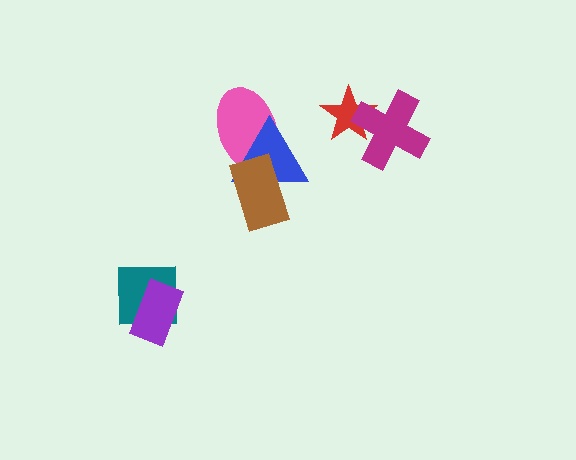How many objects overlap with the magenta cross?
1 object overlaps with the magenta cross.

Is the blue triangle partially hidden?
Yes, it is partially covered by another shape.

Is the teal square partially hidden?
Yes, it is partially covered by another shape.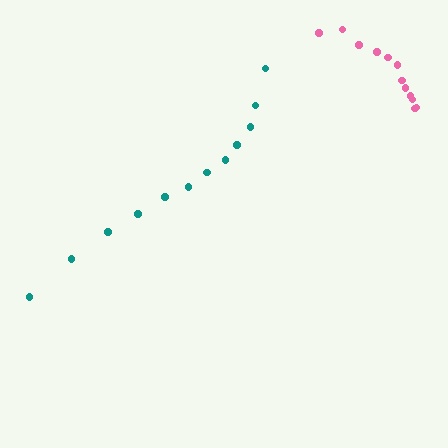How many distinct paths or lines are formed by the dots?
There are 2 distinct paths.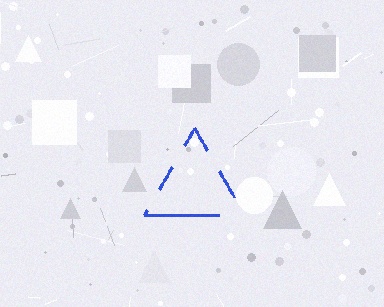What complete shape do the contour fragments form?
The contour fragments form a triangle.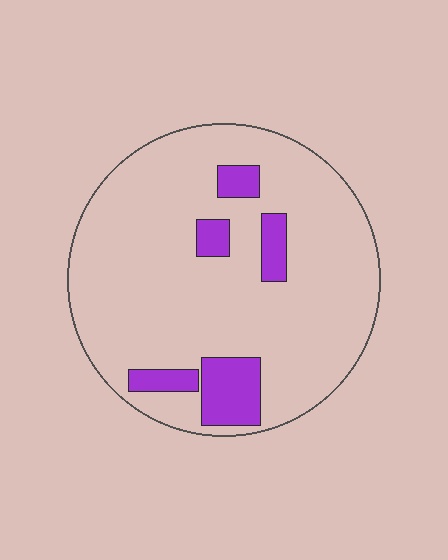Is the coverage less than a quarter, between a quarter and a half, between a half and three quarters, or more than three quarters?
Less than a quarter.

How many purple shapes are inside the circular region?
5.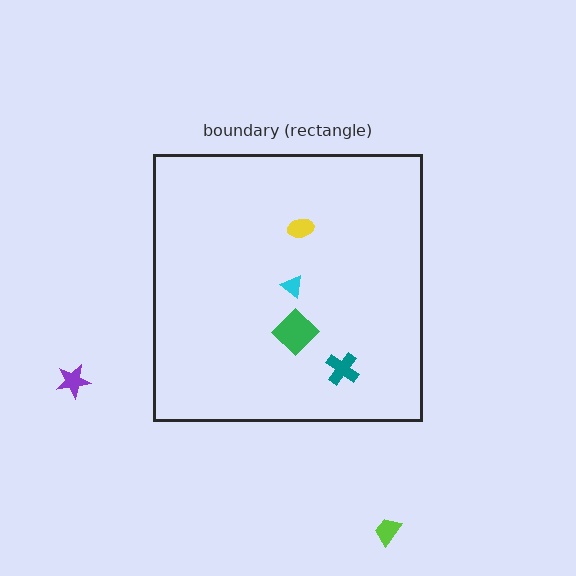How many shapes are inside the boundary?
4 inside, 2 outside.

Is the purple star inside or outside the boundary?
Outside.